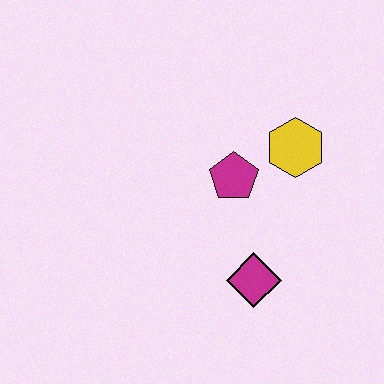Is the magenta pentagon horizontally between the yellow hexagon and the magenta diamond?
No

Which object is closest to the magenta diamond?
The magenta pentagon is closest to the magenta diamond.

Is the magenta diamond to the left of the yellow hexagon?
Yes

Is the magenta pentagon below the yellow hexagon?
Yes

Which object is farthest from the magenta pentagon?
The magenta diamond is farthest from the magenta pentagon.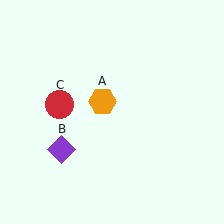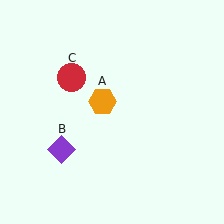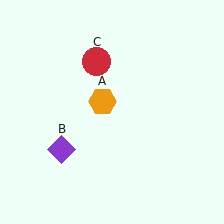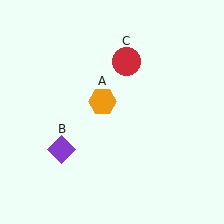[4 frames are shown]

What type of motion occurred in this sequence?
The red circle (object C) rotated clockwise around the center of the scene.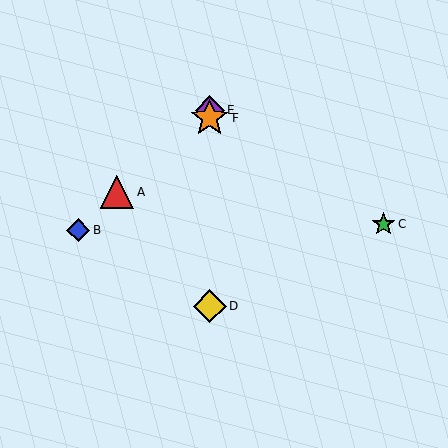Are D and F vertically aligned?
Yes, both are at x≈210.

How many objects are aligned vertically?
3 objects (D, E, F) are aligned vertically.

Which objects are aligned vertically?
Objects D, E, F are aligned vertically.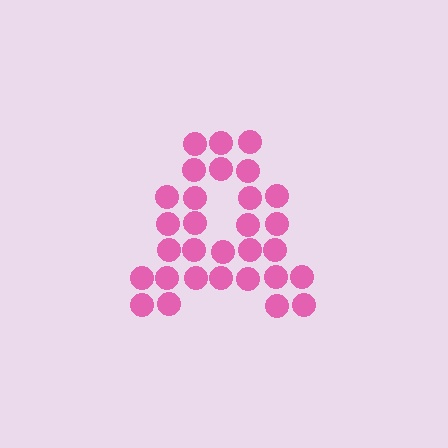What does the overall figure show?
The overall figure shows the letter A.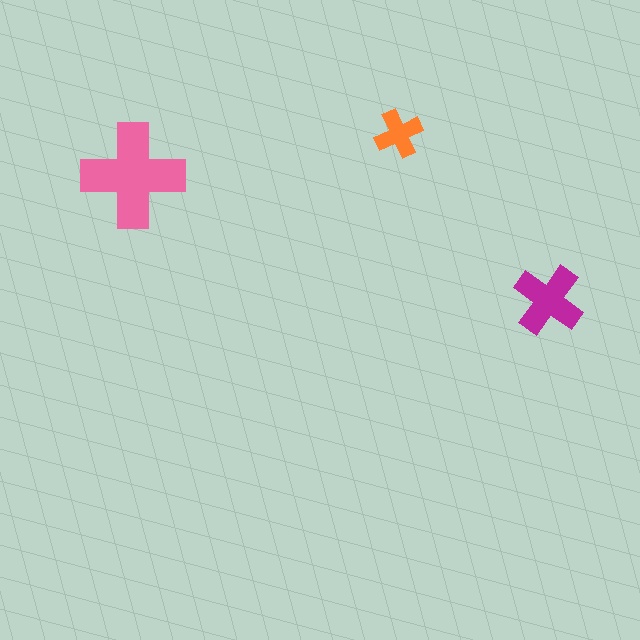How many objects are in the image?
There are 3 objects in the image.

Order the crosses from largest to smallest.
the pink one, the magenta one, the orange one.